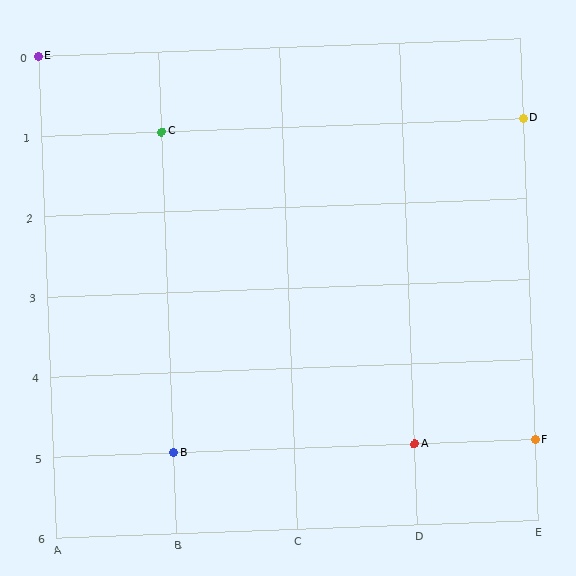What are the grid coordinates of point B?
Point B is at grid coordinates (B, 5).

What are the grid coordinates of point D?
Point D is at grid coordinates (E, 1).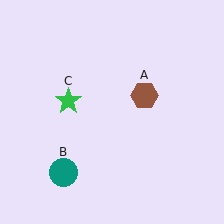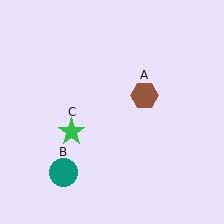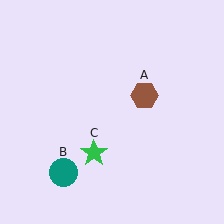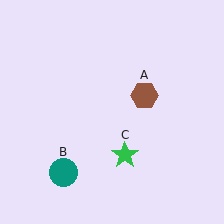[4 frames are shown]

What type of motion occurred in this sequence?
The green star (object C) rotated counterclockwise around the center of the scene.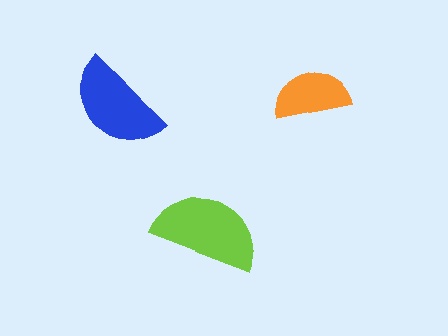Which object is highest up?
The orange semicircle is topmost.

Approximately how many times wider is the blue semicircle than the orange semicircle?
About 1.5 times wider.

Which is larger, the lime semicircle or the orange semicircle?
The lime one.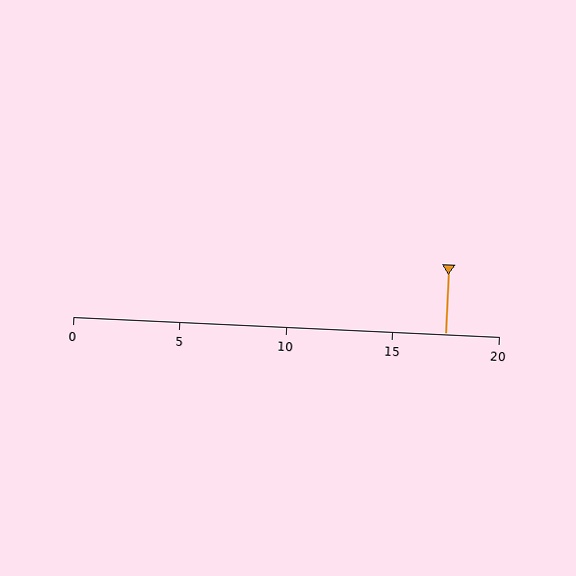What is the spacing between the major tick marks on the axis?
The major ticks are spaced 5 apart.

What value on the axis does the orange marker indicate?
The marker indicates approximately 17.5.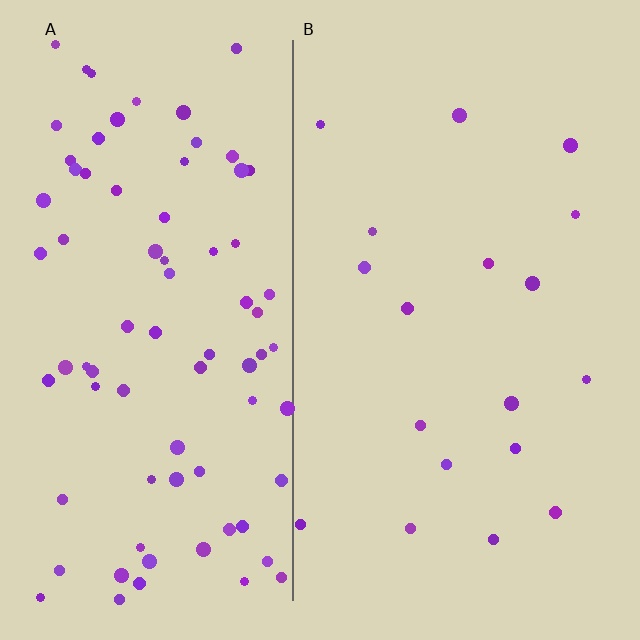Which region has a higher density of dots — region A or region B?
A (the left).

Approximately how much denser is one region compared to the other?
Approximately 4.3× — region A over region B.